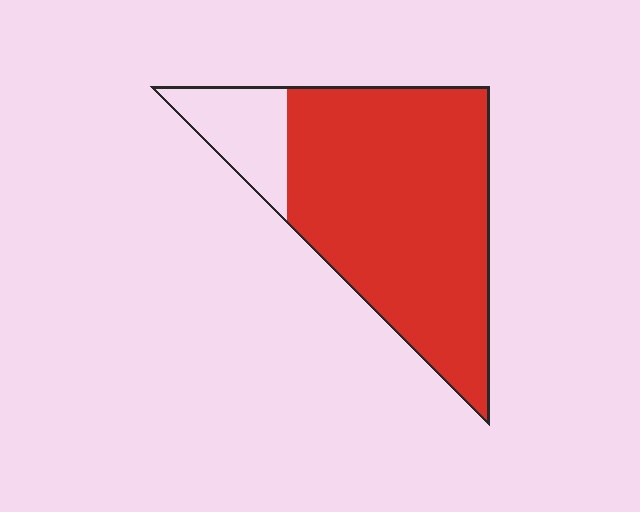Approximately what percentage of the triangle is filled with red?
Approximately 85%.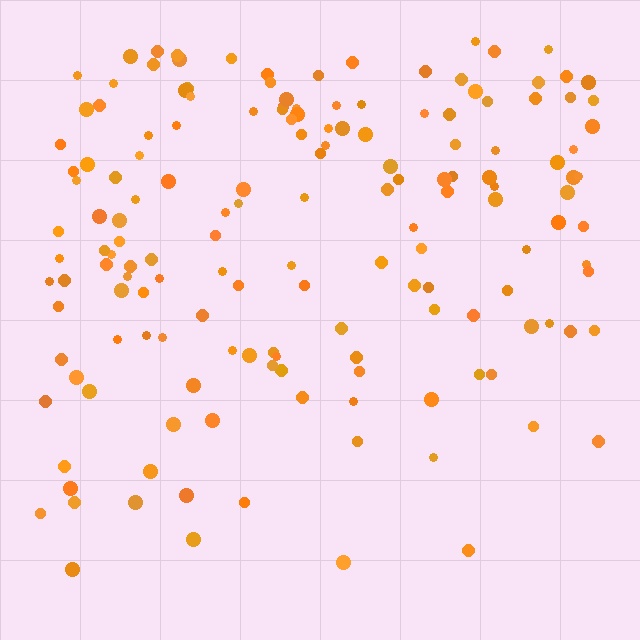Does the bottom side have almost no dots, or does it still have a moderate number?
Still a moderate number, just noticeably fewer than the top.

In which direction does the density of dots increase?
From bottom to top, with the top side densest.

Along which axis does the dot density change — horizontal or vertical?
Vertical.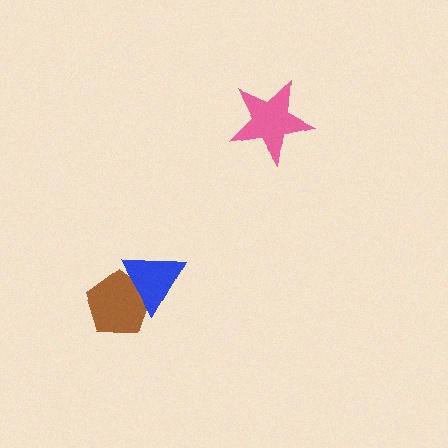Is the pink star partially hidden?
No, no other shape covers it.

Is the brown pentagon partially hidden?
Yes, it is partially covered by another shape.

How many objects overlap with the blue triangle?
1 object overlaps with the blue triangle.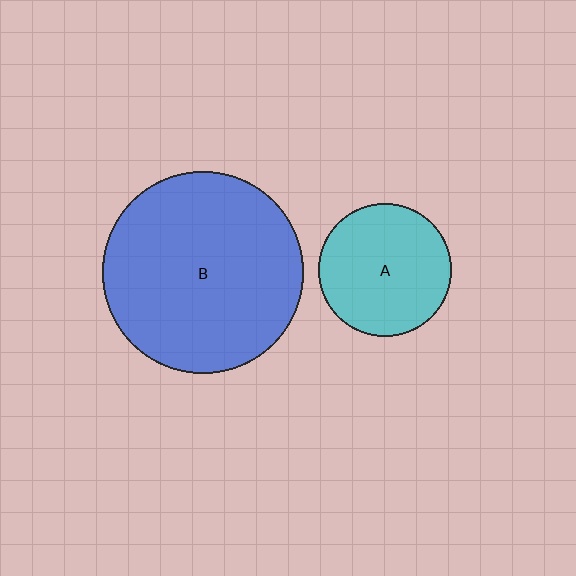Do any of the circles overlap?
No, none of the circles overlap.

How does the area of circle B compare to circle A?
Approximately 2.3 times.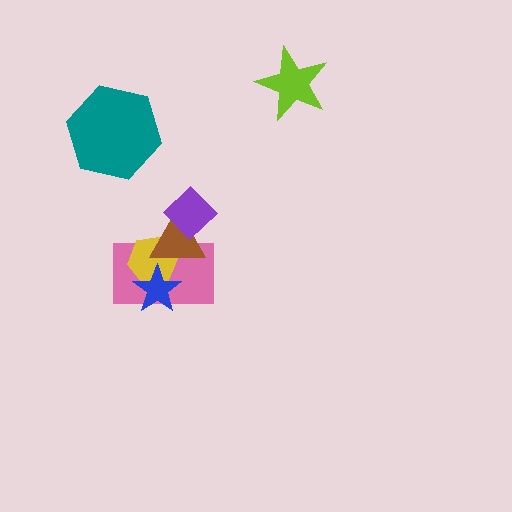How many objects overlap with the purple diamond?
2 objects overlap with the purple diamond.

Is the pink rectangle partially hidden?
Yes, it is partially covered by another shape.